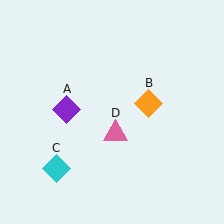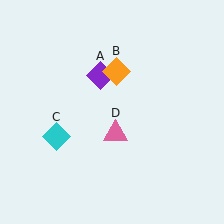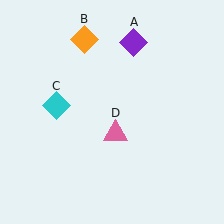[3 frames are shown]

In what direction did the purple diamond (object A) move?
The purple diamond (object A) moved up and to the right.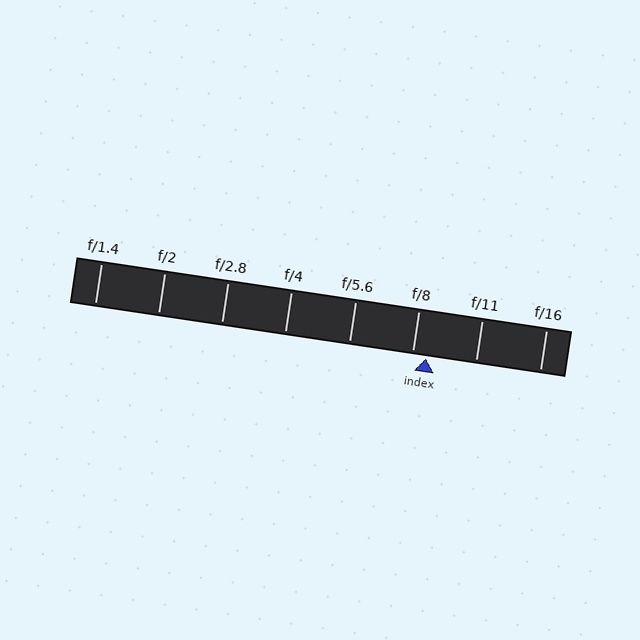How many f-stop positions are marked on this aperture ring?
There are 8 f-stop positions marked.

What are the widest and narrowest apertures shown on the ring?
The widest aperture shown is f/1.4 and the narrowest is f/16.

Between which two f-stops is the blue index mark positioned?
The index mark is between f/8 and f/11.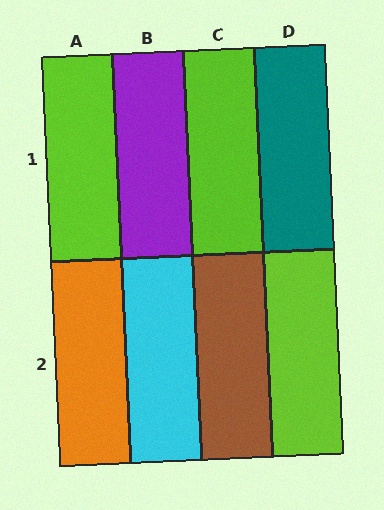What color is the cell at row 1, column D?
Teal.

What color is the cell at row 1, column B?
Purple.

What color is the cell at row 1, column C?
Lime.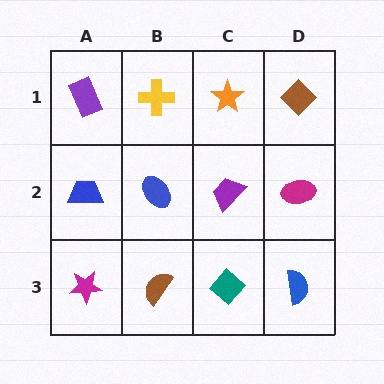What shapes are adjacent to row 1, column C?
A purple trapezoid (row 2, column C), a yellow cross (row 1, column B), a brown diamond (row 1, column D).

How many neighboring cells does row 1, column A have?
2.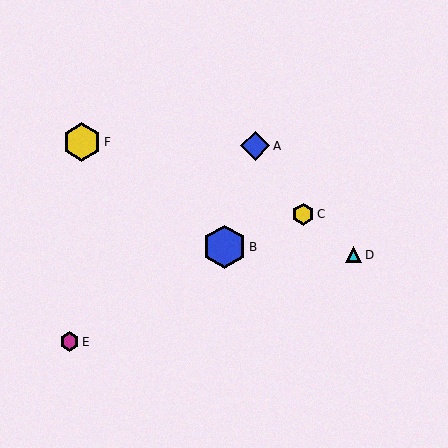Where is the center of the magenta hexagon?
The center of the magenta hexagon is at (70, 342).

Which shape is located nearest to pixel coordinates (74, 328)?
The magenta hexagon (labeled E) at (70, 342) is nearest to that location.